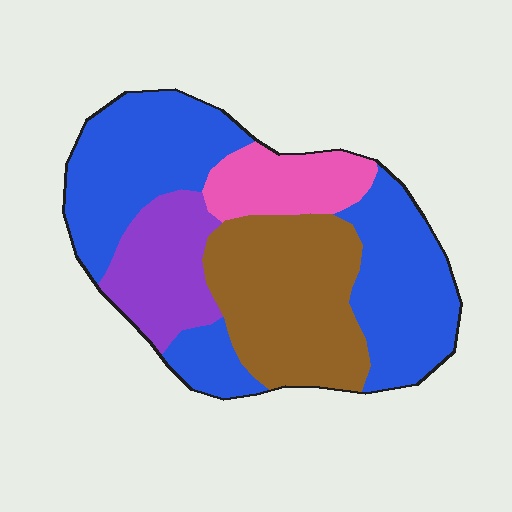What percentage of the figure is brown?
Brown covers about 25% of the figure.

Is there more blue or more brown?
Blue.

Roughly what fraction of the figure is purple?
Purple covers about 15% of the figure.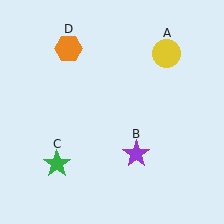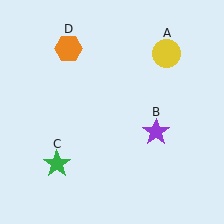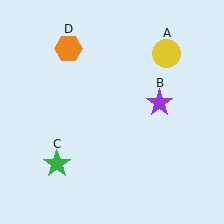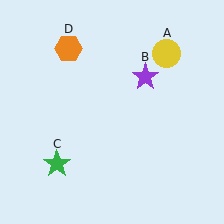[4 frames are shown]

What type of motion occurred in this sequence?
The purple star (object B) rotated counterclockwise around the center of the scene.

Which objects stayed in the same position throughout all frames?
Yellow circle (object A) and green star (object C) and orange hexagon (object D) remained stationary.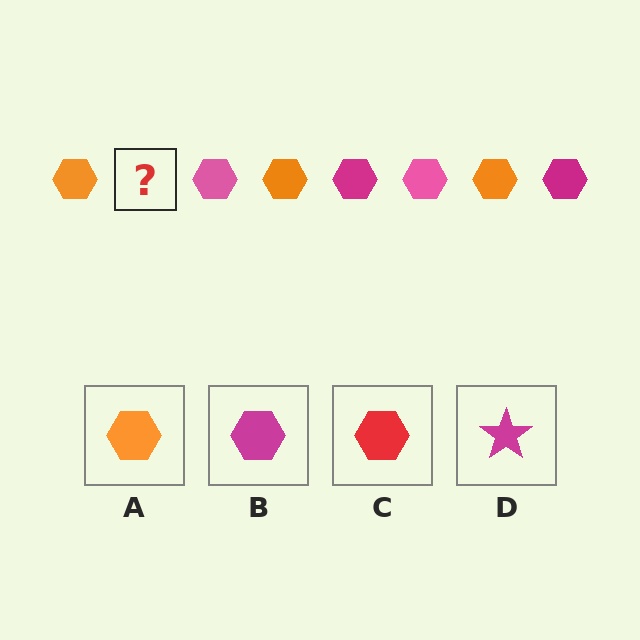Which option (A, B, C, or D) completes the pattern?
B.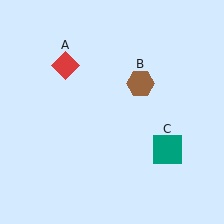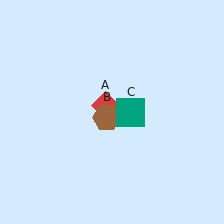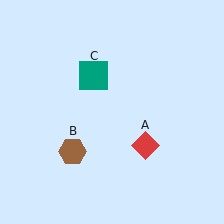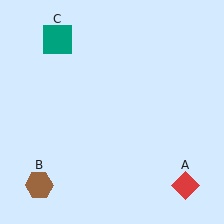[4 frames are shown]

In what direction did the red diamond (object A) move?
The red diamond (object A) moved down and to the right.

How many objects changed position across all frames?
3 objects changed position: red diamond (object A), brown hexagon (object B), teal square (object C).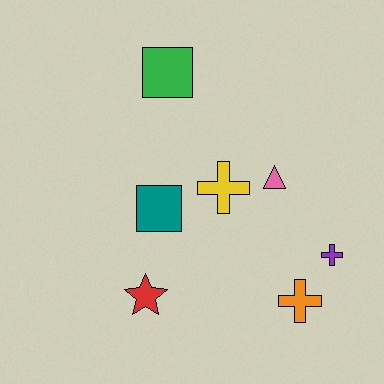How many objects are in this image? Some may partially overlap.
There are 7 objects.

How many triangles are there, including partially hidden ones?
There is 1 triangle.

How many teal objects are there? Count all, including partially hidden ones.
There is 1 teal object.